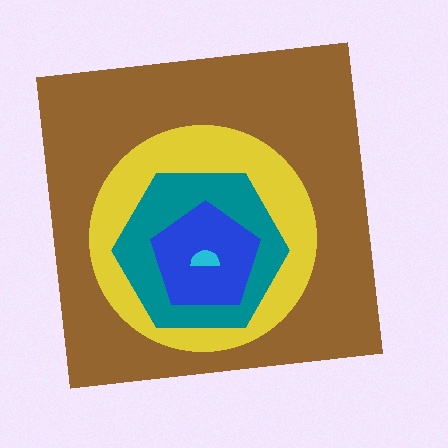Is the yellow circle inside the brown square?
Yes.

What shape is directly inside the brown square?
The yellow circle.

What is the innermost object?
The cyan semicircle.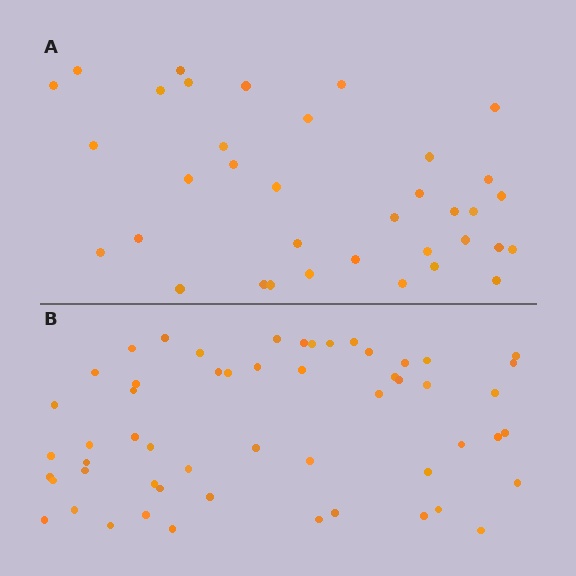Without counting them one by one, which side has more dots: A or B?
Region B (the bottom region) has more dots.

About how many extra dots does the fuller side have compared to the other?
Region B has approximately 20 more dots than region A.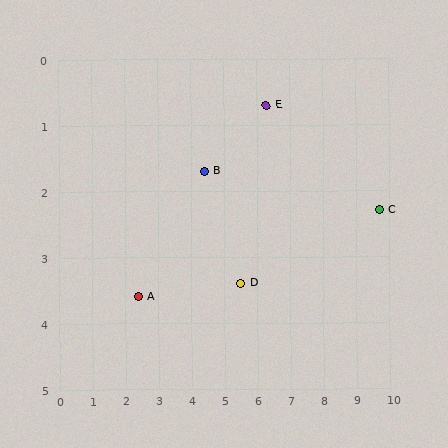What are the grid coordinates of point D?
Point D is at approximately (5.5, 3.4).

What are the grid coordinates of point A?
Point A is at approximately (2.4, 3.6).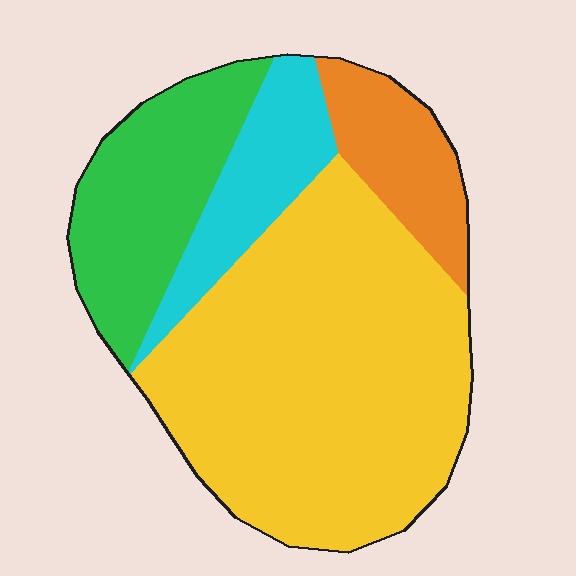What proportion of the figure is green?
Green covers 20% of the figure.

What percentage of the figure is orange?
Orange covers 11% of the figure.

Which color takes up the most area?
Yellow, at roughly 55%.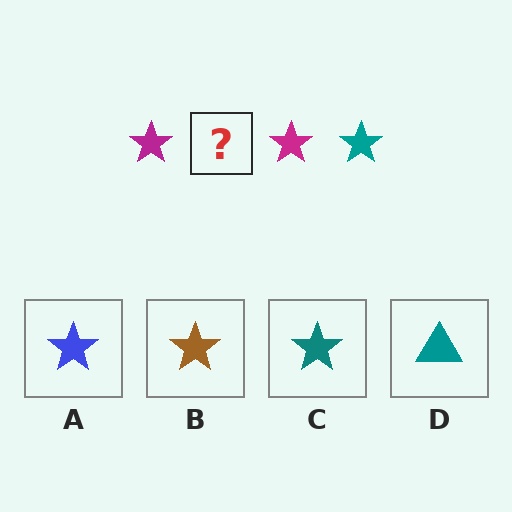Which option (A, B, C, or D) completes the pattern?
C.